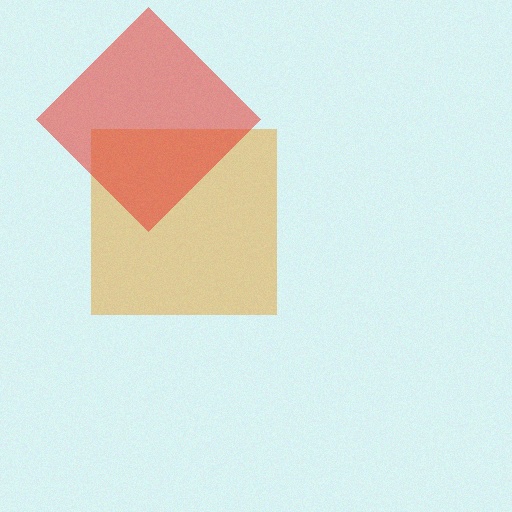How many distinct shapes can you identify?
There are 2 distinct shapes: an orange square, a red diamond.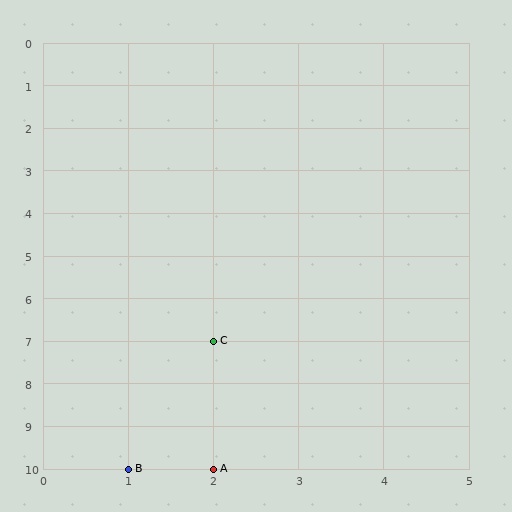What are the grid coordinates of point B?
Point B is at grid coordinates (1, 10).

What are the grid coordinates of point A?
Point A is at grid coordinates (2, 10).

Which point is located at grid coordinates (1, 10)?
Point B is at (1, 10).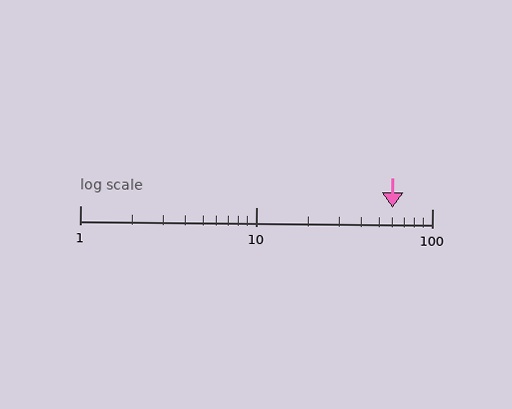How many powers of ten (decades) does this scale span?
The scale spans 2 decades, from 1 to 100.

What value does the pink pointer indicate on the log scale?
The pointer indicates approximately 60.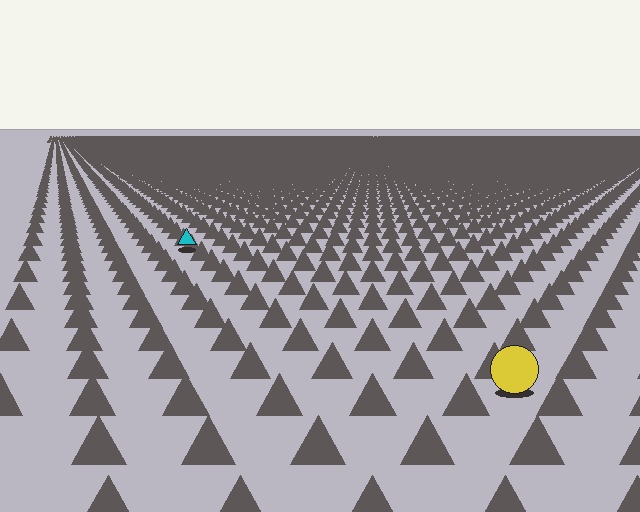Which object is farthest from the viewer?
The cyan triangle is farthest from the viewer. It appears smaller and the ground texture around it is denser.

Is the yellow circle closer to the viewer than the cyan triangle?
Yes. The yellow circle is closer — you can tell from the texture gradient: the ground texture is coarser near it.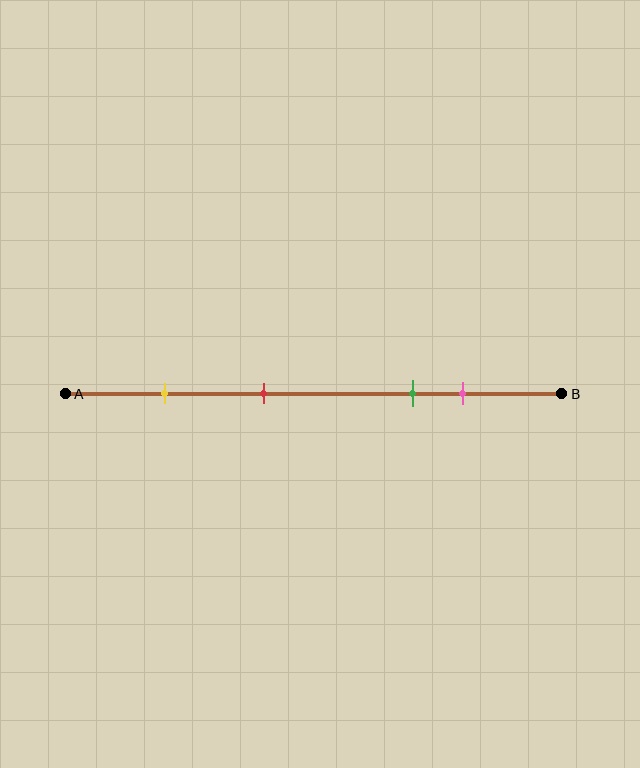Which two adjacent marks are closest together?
The green and pink marks are the closest adjacent pair.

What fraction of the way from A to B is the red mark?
The red mark is approximately 40% (0.4) of the way from A to B.